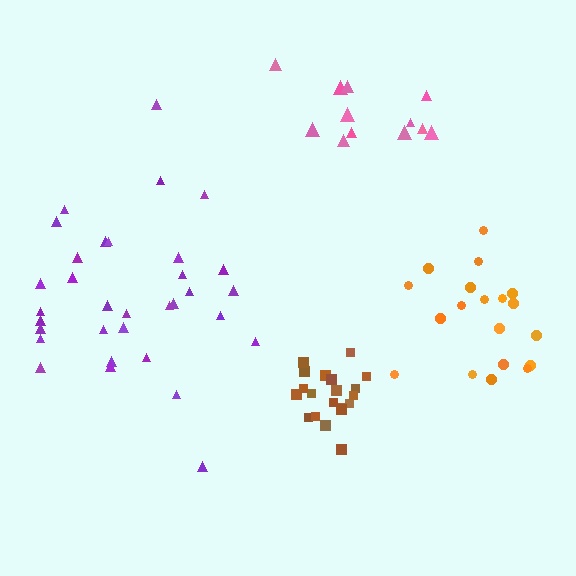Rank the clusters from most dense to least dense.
brown, orange, purple, pink.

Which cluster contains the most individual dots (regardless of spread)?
Purple (33).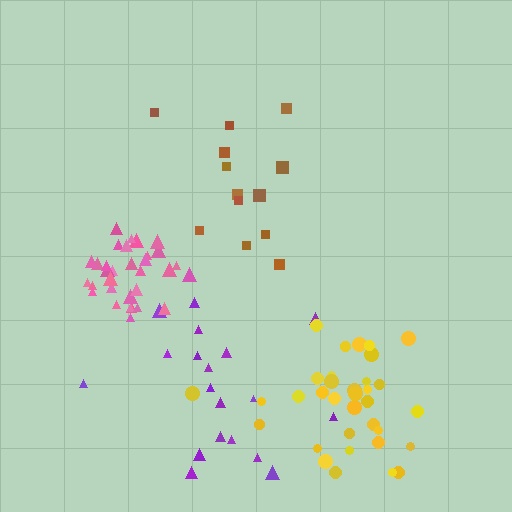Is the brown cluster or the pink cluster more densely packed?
Pink.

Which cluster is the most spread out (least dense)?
Purple.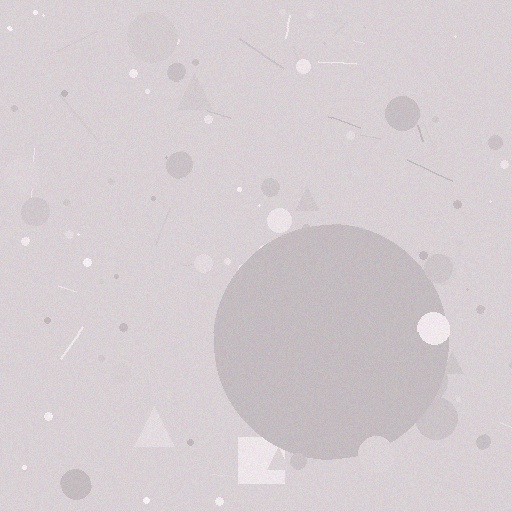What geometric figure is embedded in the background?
A circle is embedded in the background.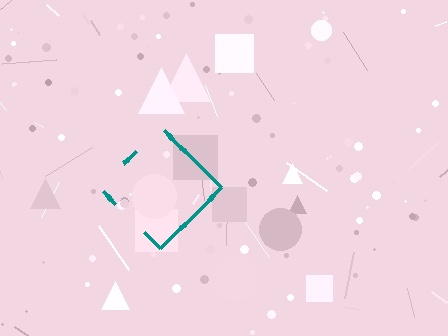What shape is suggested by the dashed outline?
The dashed outline suggests a diamond.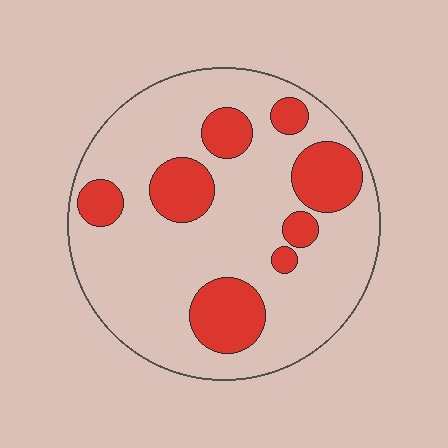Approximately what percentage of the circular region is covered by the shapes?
Approximately 25%.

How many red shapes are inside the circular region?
8.